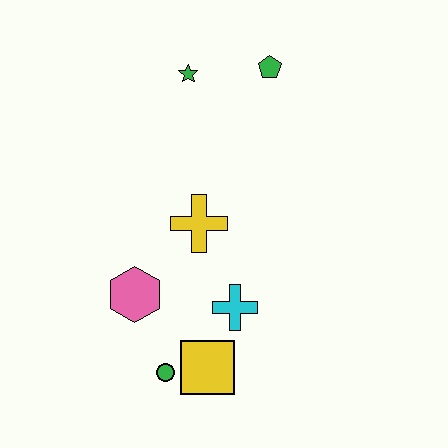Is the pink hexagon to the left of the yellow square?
Yes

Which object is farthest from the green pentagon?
The green circle is farthest from the green pentagon.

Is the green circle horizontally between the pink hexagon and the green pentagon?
Yes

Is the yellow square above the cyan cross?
No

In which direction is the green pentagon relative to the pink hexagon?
The green pentagon is above the pink hexagon.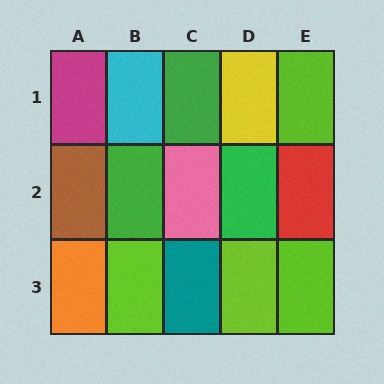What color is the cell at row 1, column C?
Green.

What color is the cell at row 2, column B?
Green.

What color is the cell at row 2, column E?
Red.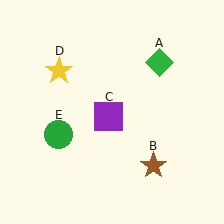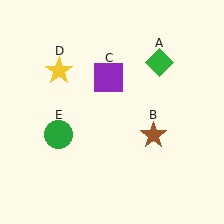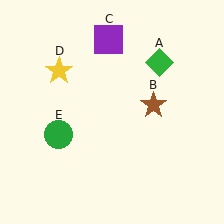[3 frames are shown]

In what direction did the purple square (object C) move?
The purple square (object C) moved up.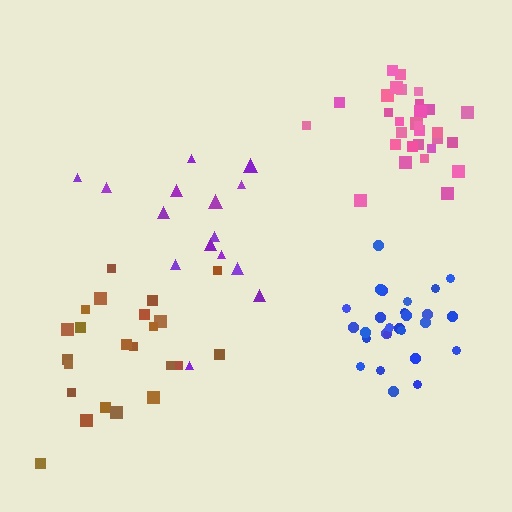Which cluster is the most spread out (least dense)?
Purple.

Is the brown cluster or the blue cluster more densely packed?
Blue.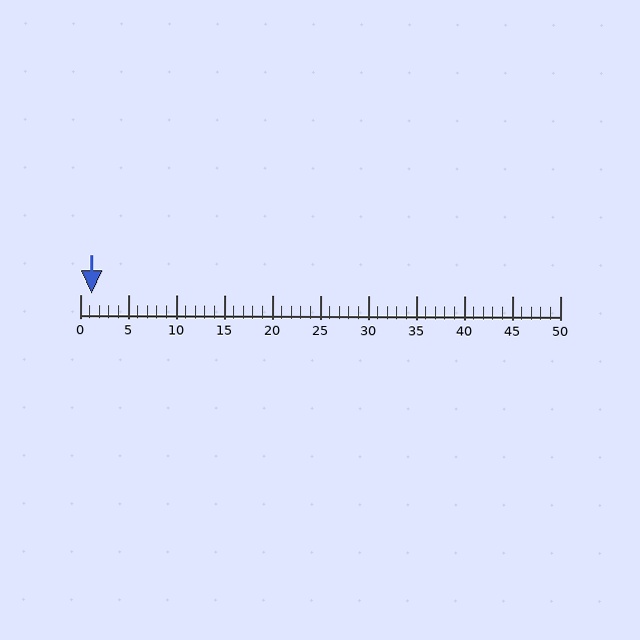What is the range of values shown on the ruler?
The ruler shows values from 0 to 50.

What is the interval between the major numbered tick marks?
The major tick marks are spaced 5 units apart.